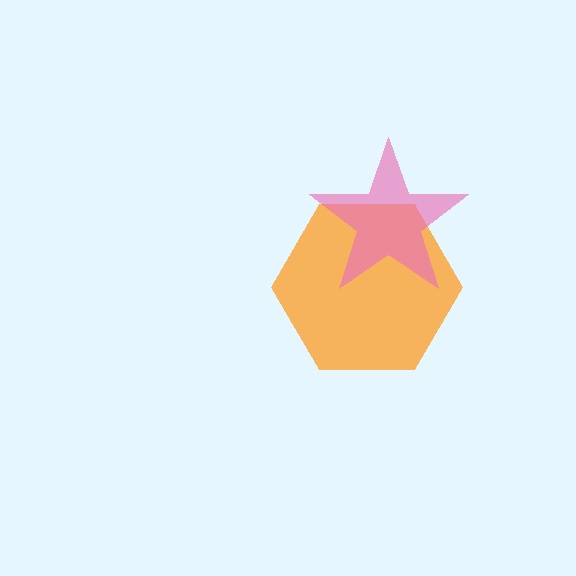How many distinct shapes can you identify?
There are 2 distinct shapes: an orange hexagon, a pink star.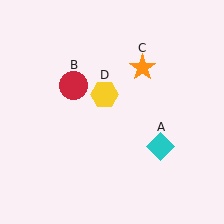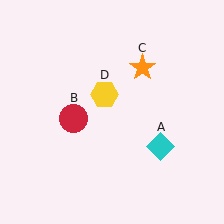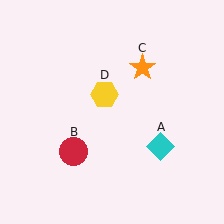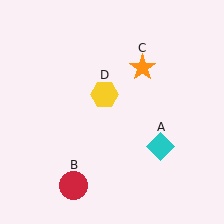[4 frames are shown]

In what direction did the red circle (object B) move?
The red circle (object B) moved down.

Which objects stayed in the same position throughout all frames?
Cyan diamond (object A) and orange star (object C) and yellow hexagon (object D) remained stationary.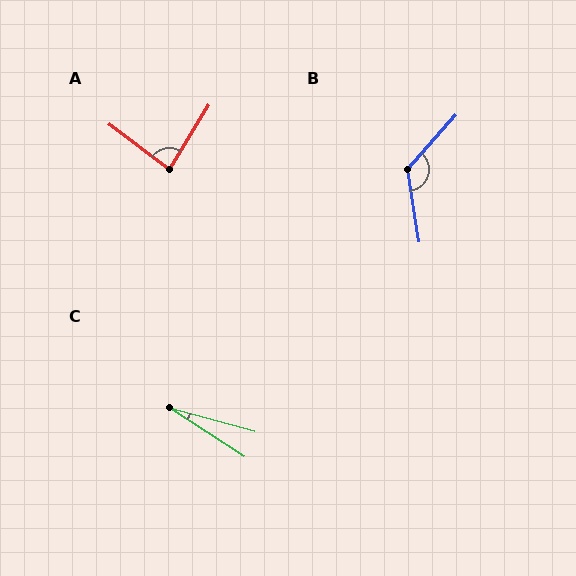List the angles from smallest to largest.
C (18°), A (85°), B (130°).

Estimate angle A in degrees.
Approximately 85 degrees.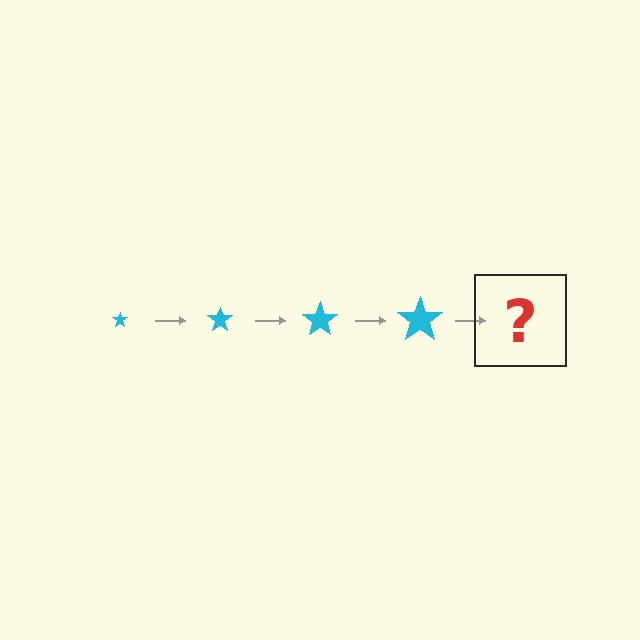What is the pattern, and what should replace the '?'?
The pattern is that the star gets progressively larger each step. The '?' should be a cyan star, larger than the previous one.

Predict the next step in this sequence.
The next step is a cyan star, larger than the previous one.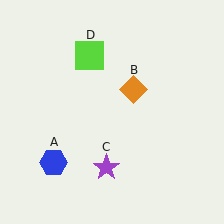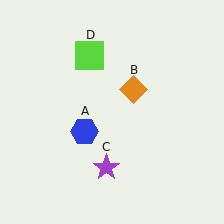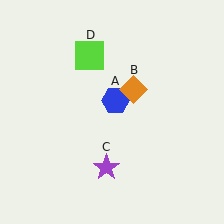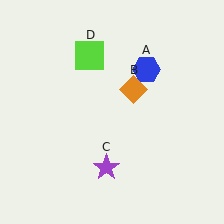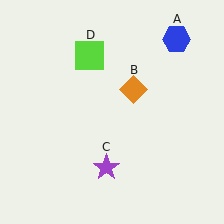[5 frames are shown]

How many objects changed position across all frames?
1 object changed position: blue hexagon (object A).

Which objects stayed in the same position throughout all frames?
Orange diamond (object B) and purple star (object C) and lime square (object D) remained stationary.